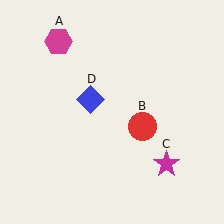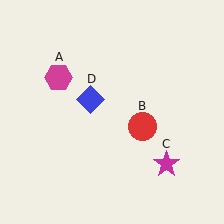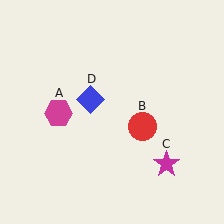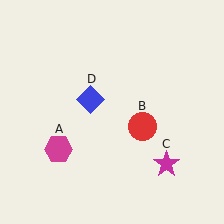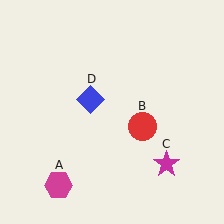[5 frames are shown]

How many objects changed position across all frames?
1 object changed position: magenta hexagon (object A).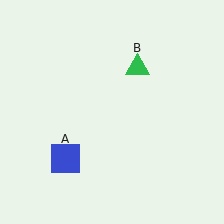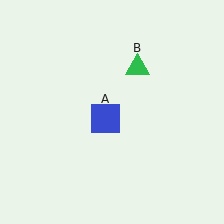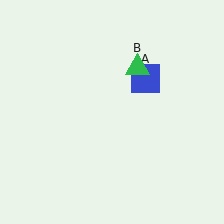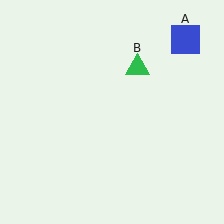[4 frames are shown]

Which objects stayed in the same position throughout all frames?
Green triangle (object B) remained stationary.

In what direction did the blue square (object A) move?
The blue square (object A) moved up and to the right.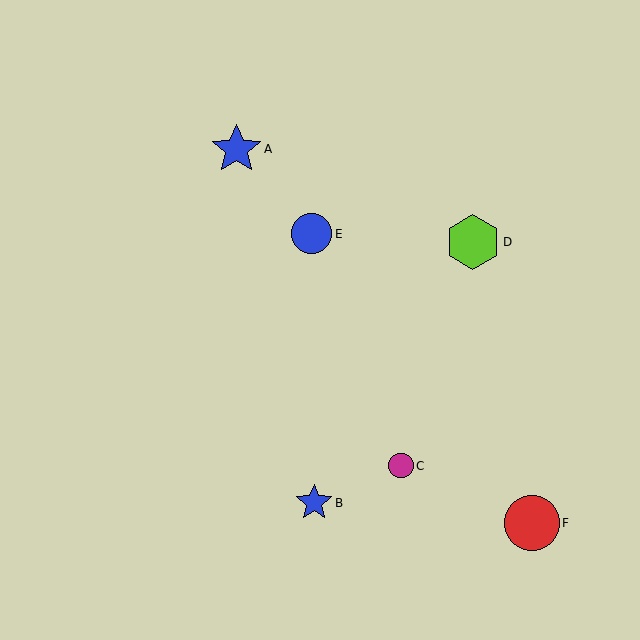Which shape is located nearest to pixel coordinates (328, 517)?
The blue star (labeled B) at (314, 503) is nearest to that location.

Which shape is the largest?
The red circle (labeled F) is the largest.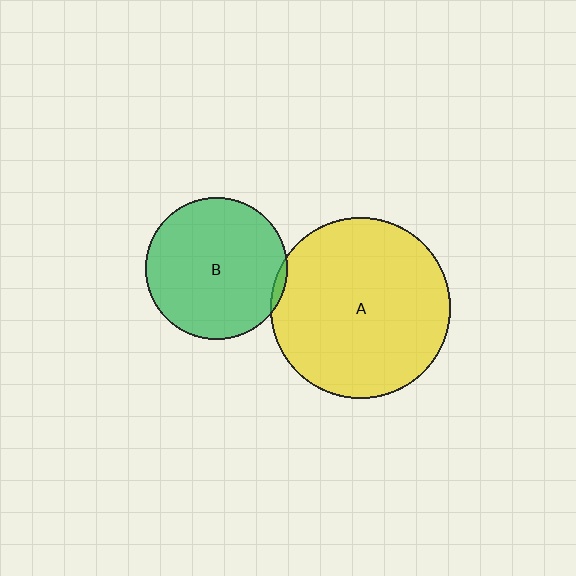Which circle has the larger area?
Circle A (yellow).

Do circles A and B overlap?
Yes.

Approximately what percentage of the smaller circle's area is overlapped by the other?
Approximately 5%.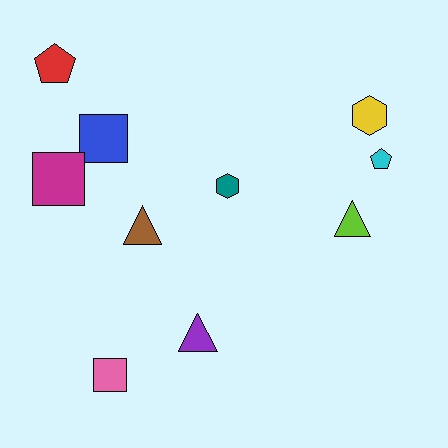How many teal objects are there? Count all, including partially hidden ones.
There is 1 teal object.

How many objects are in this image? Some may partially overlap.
There are 10 objects.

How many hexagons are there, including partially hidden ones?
There are 2 hexagons.